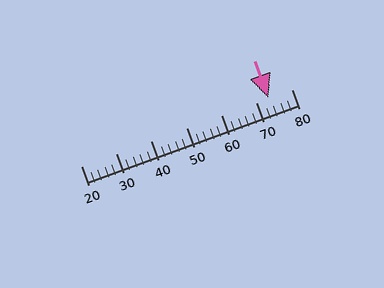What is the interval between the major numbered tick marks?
The major tick marks are spaced 10 units apart.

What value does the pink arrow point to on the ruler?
The pink arrow points to approximately 74.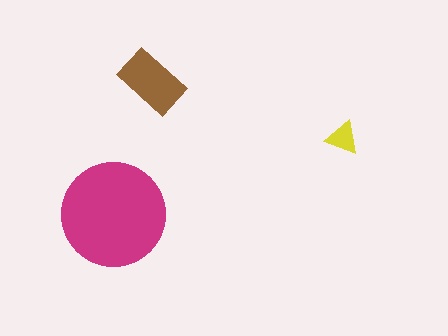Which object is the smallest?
The yellow triangle.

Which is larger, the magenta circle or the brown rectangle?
The magenta circle.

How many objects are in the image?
There are 3 objects in the image.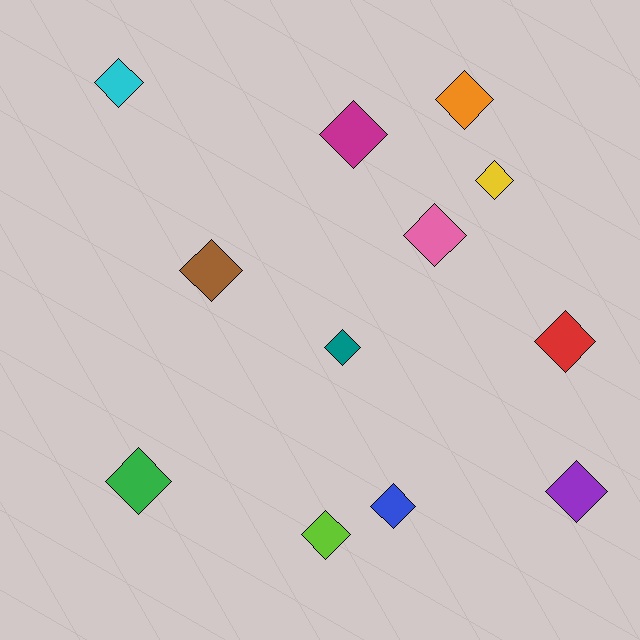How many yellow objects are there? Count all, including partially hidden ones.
There is 1 yellow object.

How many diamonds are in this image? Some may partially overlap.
There are 12 diamonds.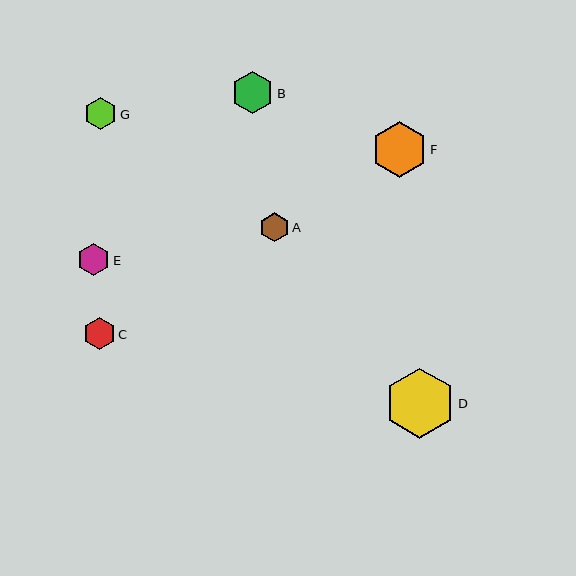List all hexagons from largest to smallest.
From largest to smallest: D, F, B, G, C, E, A.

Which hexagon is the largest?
Hexagon D is the largest with a size of approximately 70 pixels.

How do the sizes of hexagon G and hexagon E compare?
Hexagon G and hexagon E are approximately the same size.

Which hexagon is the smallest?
Hexagon A is the smallest with a size of approximately 29 pixels.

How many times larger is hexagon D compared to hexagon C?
Hexagon D is approximately 2.2 times the size of hexagon C.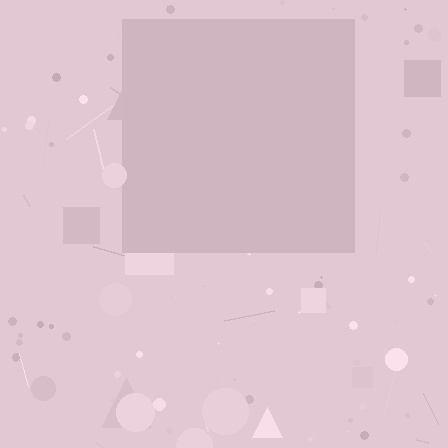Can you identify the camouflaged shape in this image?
The camouflaged shape is a square.